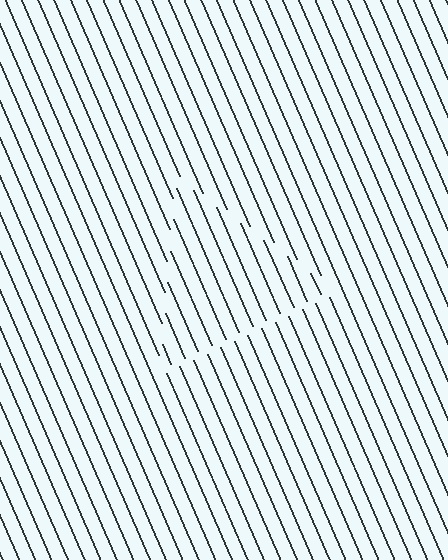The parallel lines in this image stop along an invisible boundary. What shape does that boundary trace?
An illusory triangle. The interior of the shape contains the same grating, shifted by half a period — the contour is defined by the phase discontinuity where line-ends from the inner and outer gratings abut.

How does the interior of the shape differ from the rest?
The interior of the shape contains the same grating, shifted by half a period — the contour is defined by the phase discontinuity where line-ends from the inner and outer gratings abut.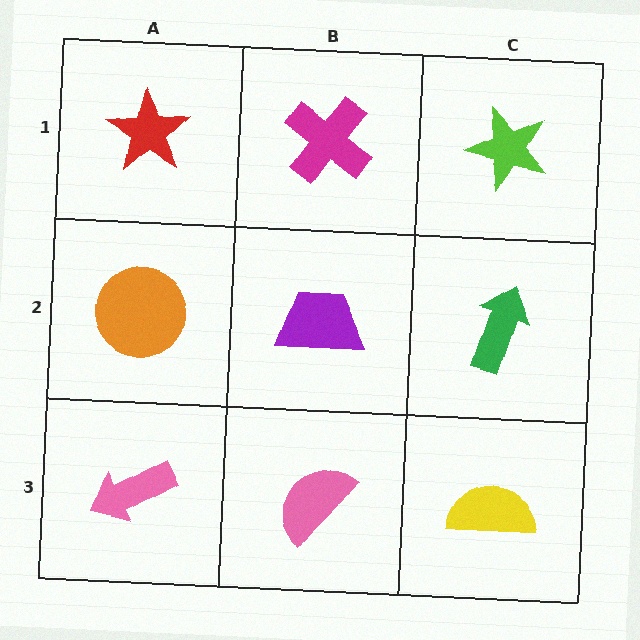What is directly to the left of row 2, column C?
A purple trapezoid.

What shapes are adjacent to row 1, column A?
An orange circle (row 2, column A), a magenta cross (row 1, column B).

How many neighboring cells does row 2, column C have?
3.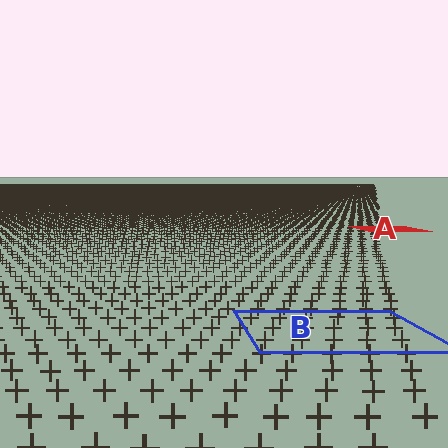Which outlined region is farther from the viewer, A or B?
Region A is farther from the viewer — the texture elements inside it appear smaller and more densely packed.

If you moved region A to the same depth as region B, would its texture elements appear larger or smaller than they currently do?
They would appear larger. At a closer depth, the same texture elements are projected at a bigger on-screen size.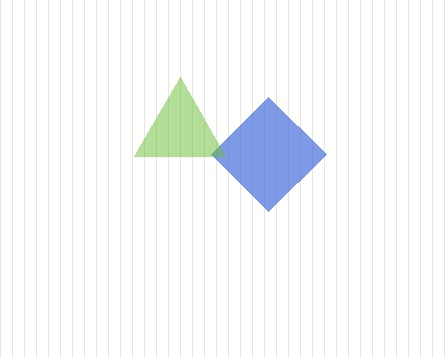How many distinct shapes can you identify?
There are 2 distinct shapes: a blue diamond, a lime triangle.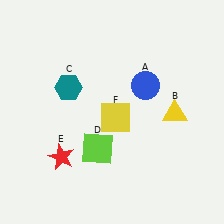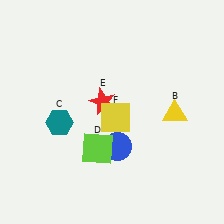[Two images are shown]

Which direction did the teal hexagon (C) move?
The teal hexagon (C) moved down.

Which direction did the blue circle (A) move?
The blue circle (A) moved down.